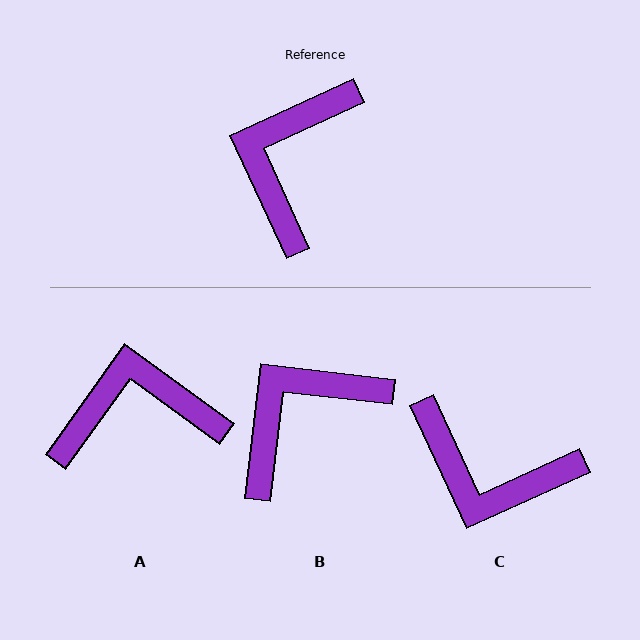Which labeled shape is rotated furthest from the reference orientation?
C, about 90 degrees away.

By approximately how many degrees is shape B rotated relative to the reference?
Approximately 31 degrees clockwise.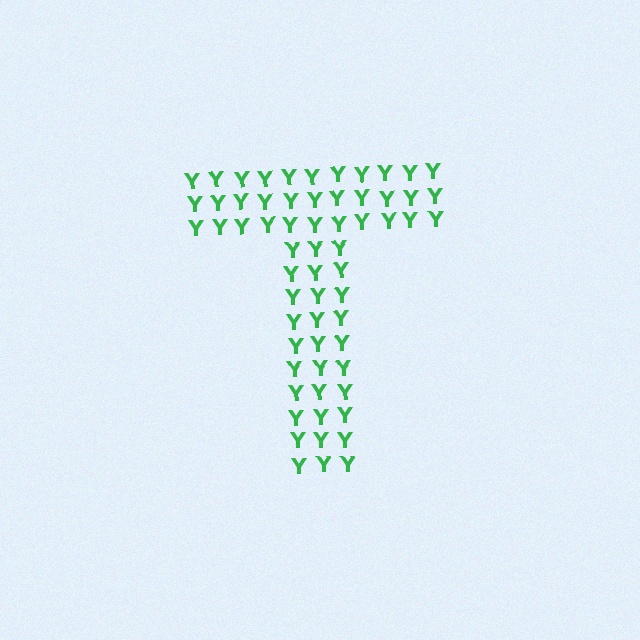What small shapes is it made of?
It is made of small letter Y's.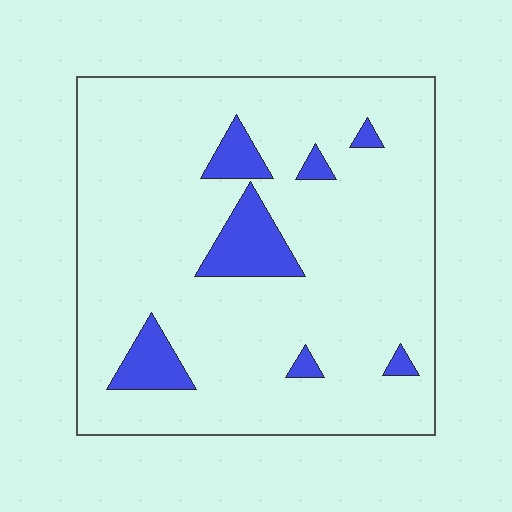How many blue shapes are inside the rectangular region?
7.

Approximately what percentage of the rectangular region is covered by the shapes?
Approximately 10%.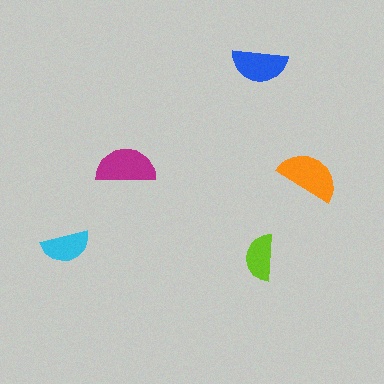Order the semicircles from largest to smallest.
the orange one, the magenta one, the blue one, the cyan one, the lime one.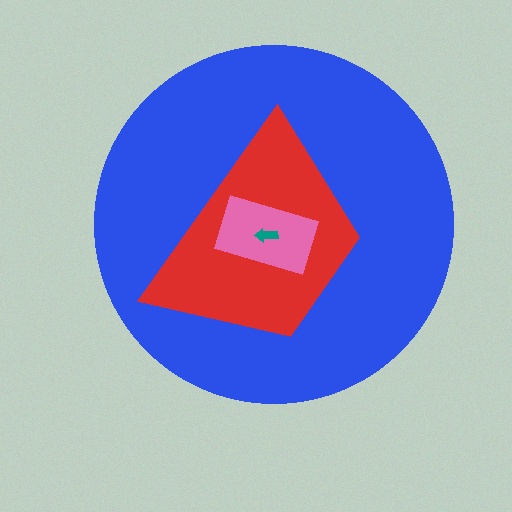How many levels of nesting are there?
4.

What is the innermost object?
The teal arrow.